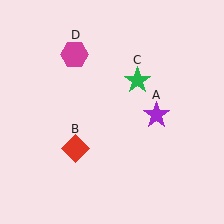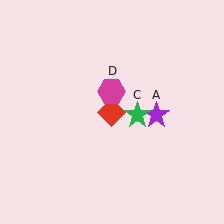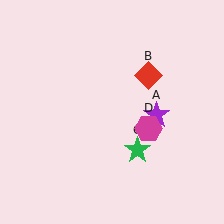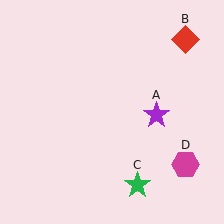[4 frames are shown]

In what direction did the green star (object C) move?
The green star (object C) moved down.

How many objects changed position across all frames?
3 objects changed position: red diamond (object B), green star (object C), magenta hexagon (object D).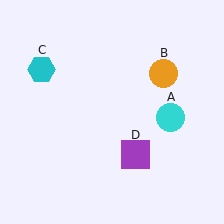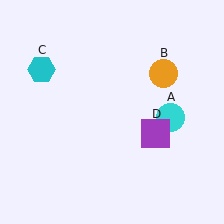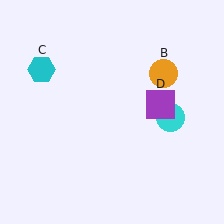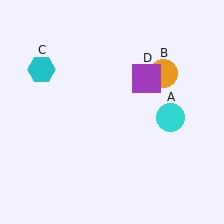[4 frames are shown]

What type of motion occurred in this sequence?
The purple square (object D) rotated counterclockwise around the center of the scene.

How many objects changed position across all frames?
1 object changed position: purple square (object D).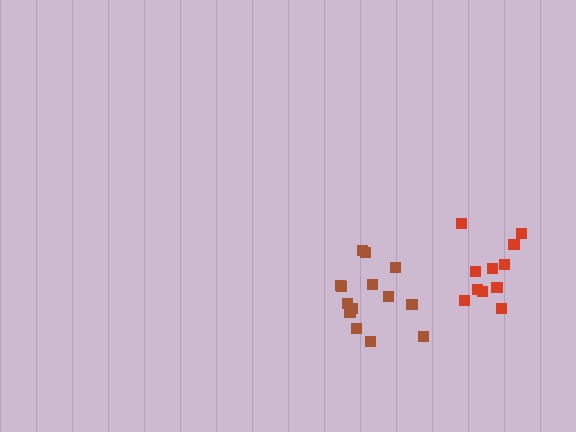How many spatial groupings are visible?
There are 2 spatial groupings.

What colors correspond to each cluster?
The clusters are colored: brown, red.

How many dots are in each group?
Group 1: 14 dots, Group 2: 11 dots (25 total).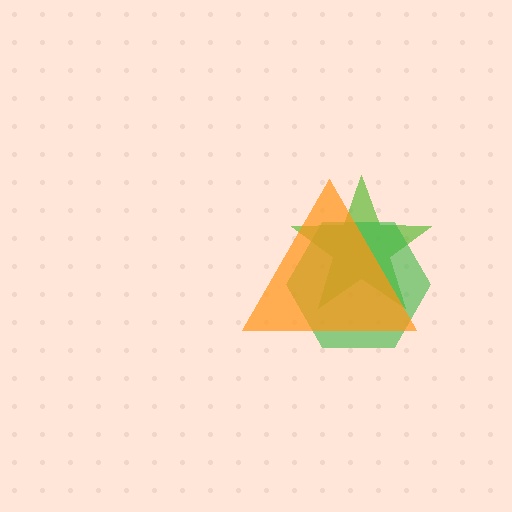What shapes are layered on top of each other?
The layered shapes are: a lime star, a green hexagon, an orange triangle.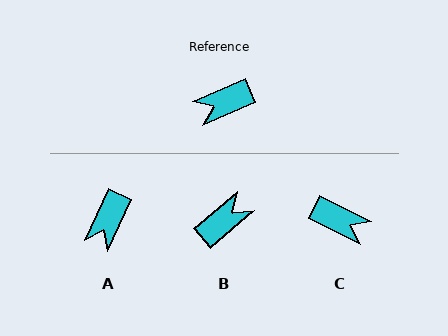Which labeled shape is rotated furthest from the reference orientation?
B, about 163 degrees away.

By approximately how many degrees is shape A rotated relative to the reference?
Approximately 41 degrees counter-clockwise.